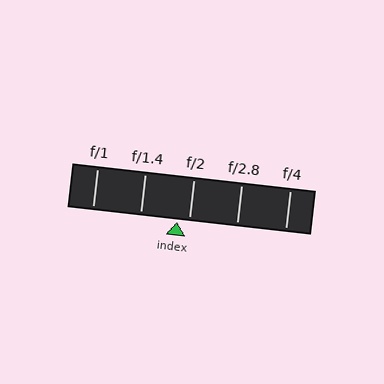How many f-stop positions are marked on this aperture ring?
There are 5 f-stop positions marked.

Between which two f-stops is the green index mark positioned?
The index mark is between f/1.4 and f/2.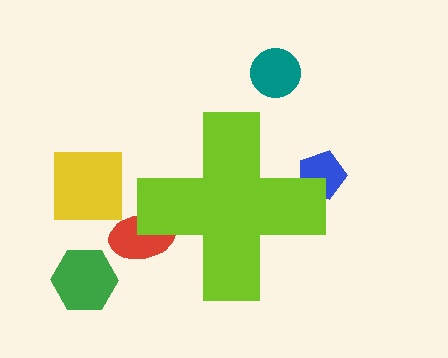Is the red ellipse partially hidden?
Yes, the red ellipse is partially hidden behind the lime cross.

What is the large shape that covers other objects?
A lime cross.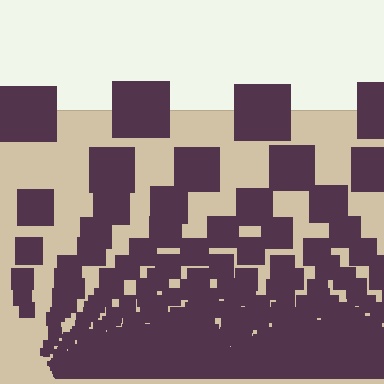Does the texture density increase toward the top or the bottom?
Density increases toward the bottom.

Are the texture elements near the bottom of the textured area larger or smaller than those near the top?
Smaller. The gradient is inverted — elements near the bottom are smaller and denser.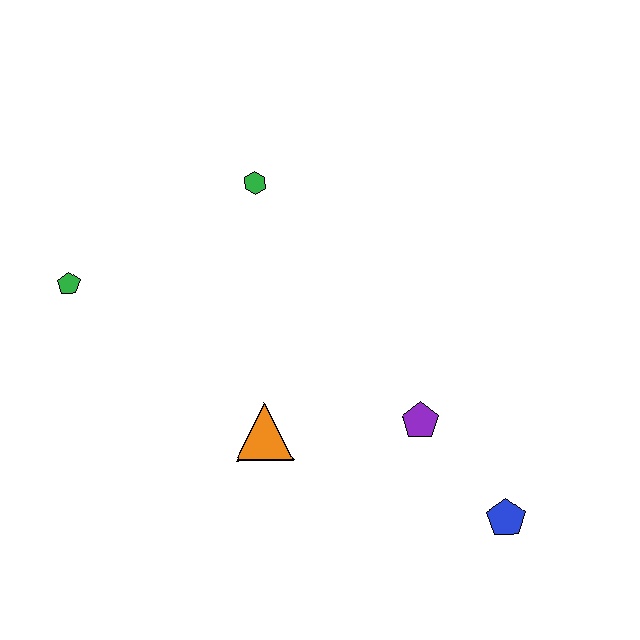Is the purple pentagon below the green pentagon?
Yes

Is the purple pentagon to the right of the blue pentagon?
No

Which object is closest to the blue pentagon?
The purple pentagon is closest to the blue pentagon.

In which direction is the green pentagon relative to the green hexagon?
The green pentagon is to the left of the green hexagon.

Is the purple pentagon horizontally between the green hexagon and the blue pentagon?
Yes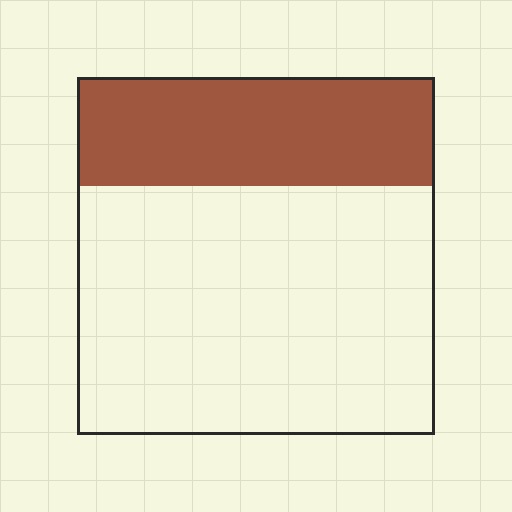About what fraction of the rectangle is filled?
About one third (1/3).